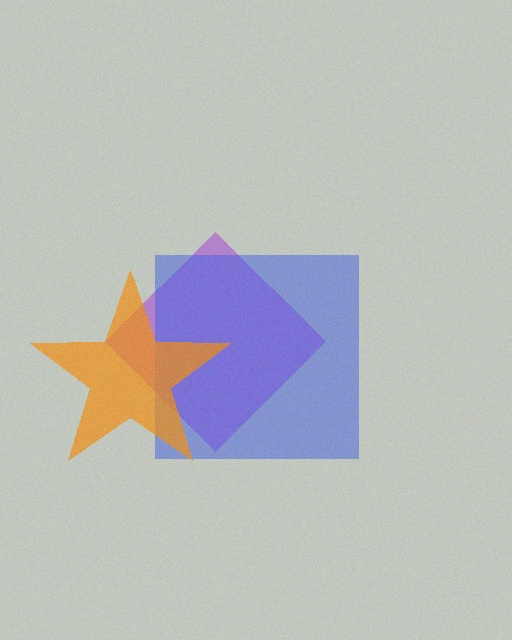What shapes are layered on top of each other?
The layered shapes are: a purple diamond, a blue square, an orange star.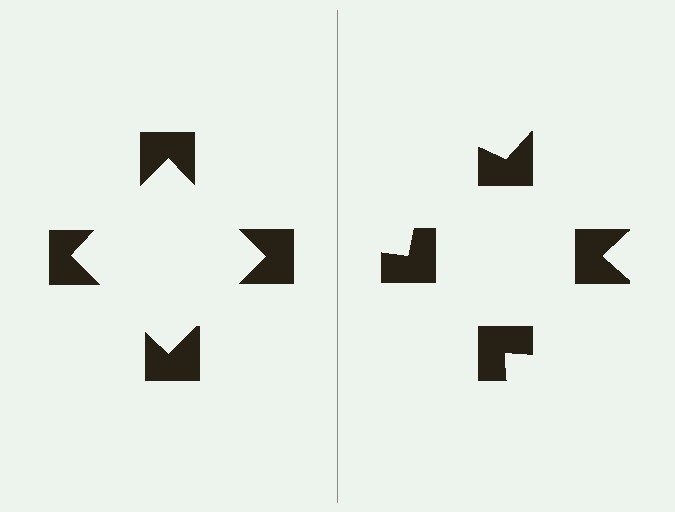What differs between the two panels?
The notched squares are positioned identically on both sides; only the wedge orientations differ. On the left they align to a square; on the right they are misaligned.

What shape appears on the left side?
An illusory square.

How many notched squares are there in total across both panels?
8 — 4 on each side.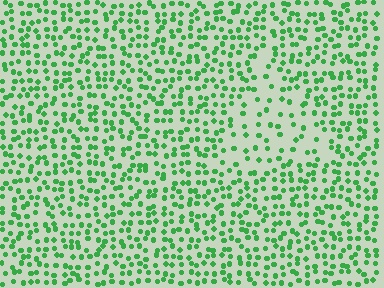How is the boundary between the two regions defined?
The boundary is defined by a change in element density (approximately 2.0x ratio). All elements are the same color, size, and shape.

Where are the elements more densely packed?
The elements are more densely packed outside the triangle boundary.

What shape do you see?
I see a triangle.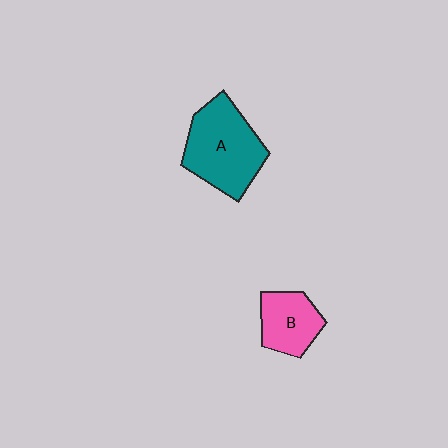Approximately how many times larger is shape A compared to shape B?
Approximately 1.7 times.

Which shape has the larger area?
Shape A (teal).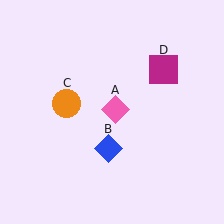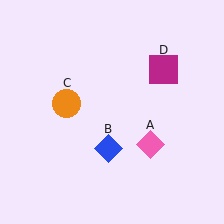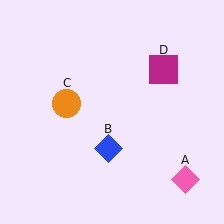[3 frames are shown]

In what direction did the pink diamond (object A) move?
The pink diamond (object A) moved down and to the right.